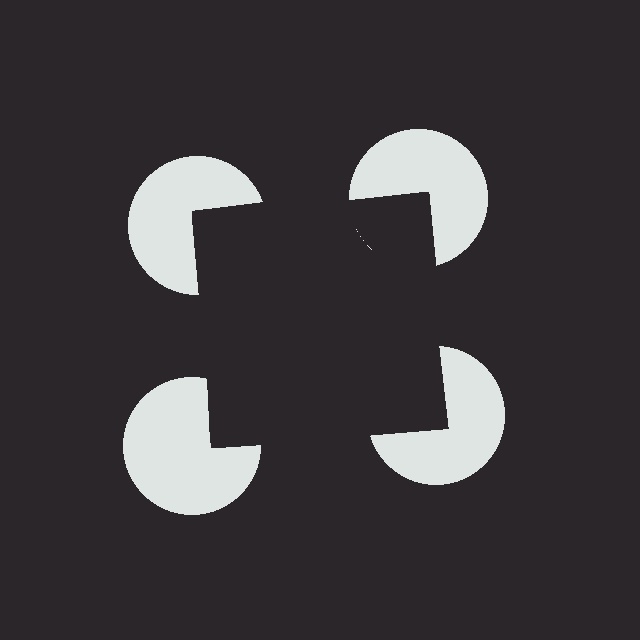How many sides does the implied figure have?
4 sides.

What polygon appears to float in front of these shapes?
An illusory square — its edges are inferred from the aligned wedge cuts in the pac-man discs, not physically drawn.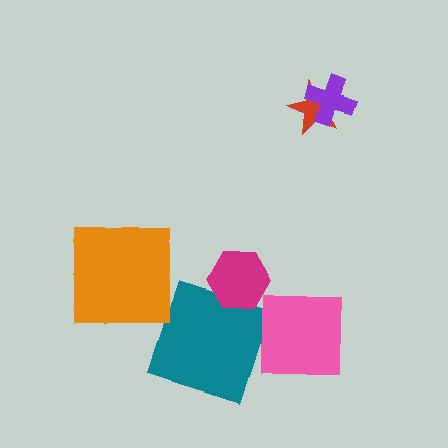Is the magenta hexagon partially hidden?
No, no other shape covers it.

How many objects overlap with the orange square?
0 objects overlap with the orange square.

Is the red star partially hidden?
Yes, it is partially covered by another shape.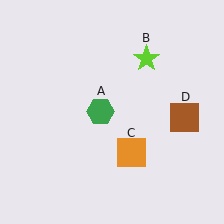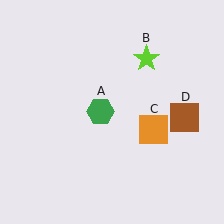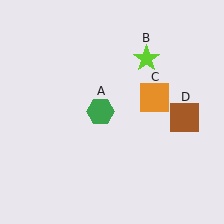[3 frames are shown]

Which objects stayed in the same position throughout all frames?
Green hexagon (object A) and lime star (object B) and brown square (object D) remained stationary.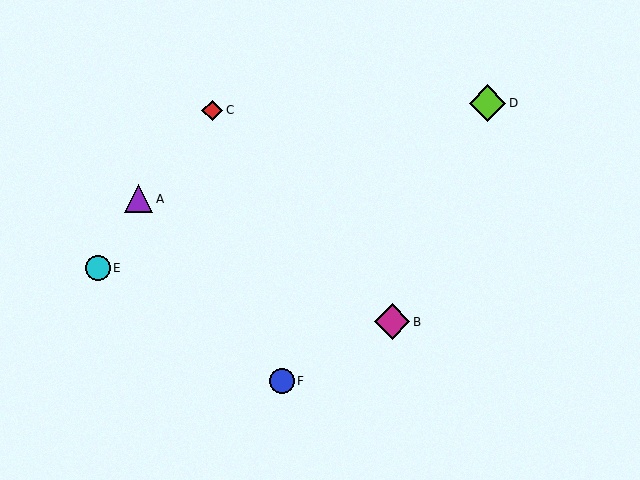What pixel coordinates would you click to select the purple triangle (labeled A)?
Click at (139, 199) to select the purple triangle A.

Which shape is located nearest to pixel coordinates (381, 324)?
The magenta diamond (labeled B) at (392, 322) is nearest to that location.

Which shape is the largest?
The lime diamond (labeled D) is the largest.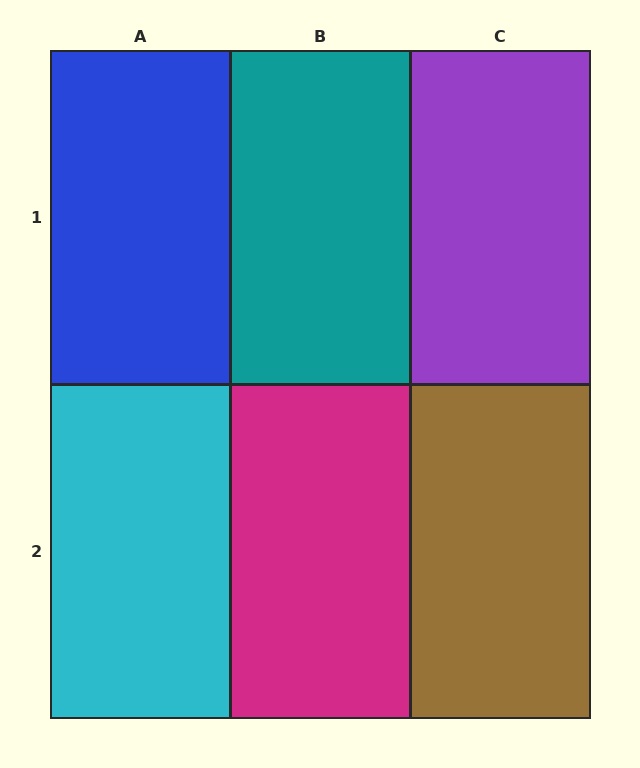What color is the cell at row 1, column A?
Blue.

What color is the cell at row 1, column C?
Purple.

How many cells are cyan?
1 cell is cyan.